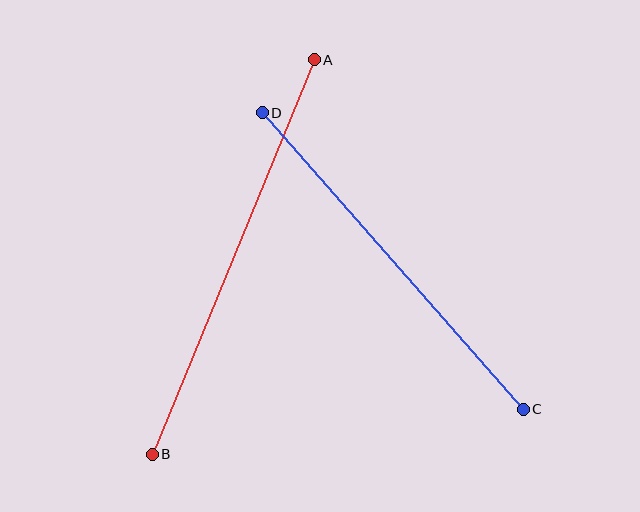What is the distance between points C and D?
The distance is approximately 395 pixels.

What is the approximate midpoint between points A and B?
The midpoint is at approximately (233, 257) pixels.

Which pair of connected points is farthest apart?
Points A and B are farthest apart.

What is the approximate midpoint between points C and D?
The midpoint is at approximately (393, 261) pixels.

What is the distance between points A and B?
The distance is approximately 426 pixels.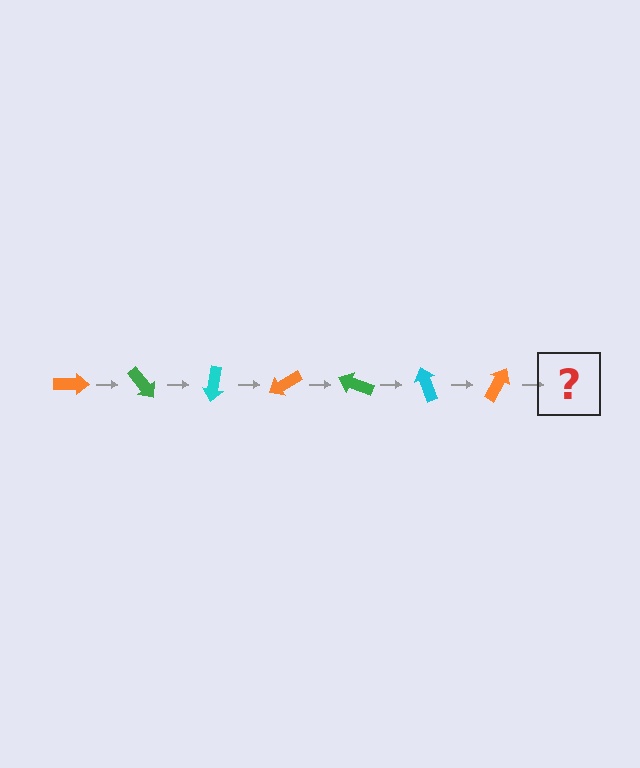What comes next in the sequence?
The next element should be a green arrow, rotated 350 degrees from the start.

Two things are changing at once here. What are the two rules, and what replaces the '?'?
The two rules are that it rotates 50 degrees each step and the color cycles through orange, green, and cyan. The '?' should be a green arrow, rotated 350 degrees from the start.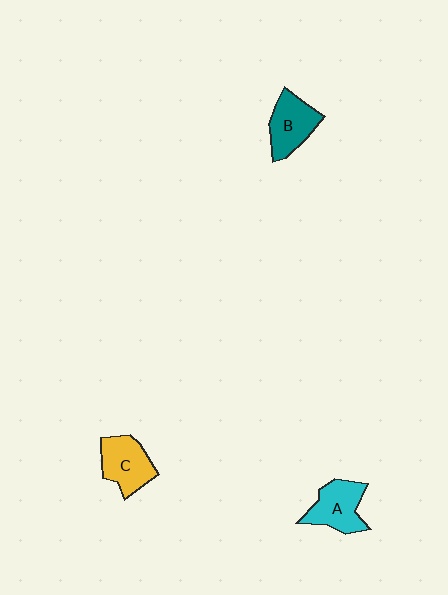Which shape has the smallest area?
Shape B (teal).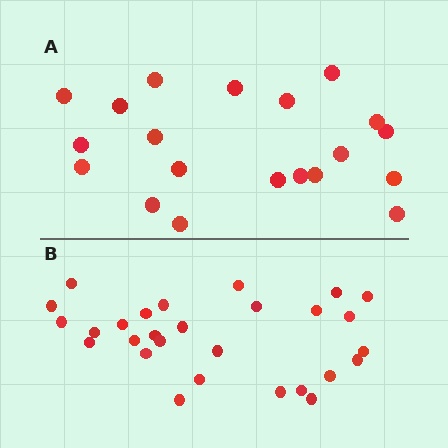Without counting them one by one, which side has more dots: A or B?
Region B (the bottom region) has more dots.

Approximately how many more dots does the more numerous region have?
Region B has roughly 8 or so more dots than region A.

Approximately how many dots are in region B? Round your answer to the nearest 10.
About 30 dots. (The exact count is 28, which rounds to 30.)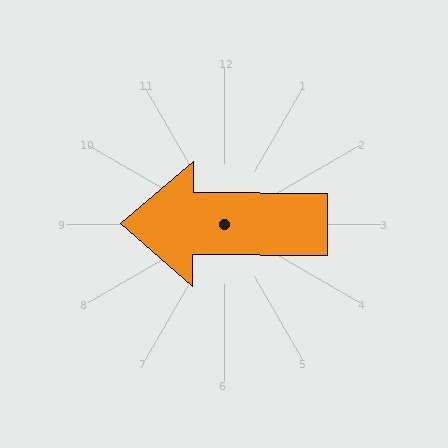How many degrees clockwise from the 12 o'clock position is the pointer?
Approximately 270 degrees.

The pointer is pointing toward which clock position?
Roughly 9 o'clock.